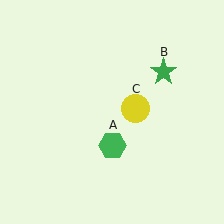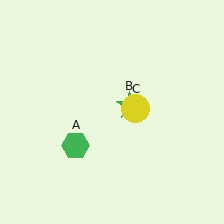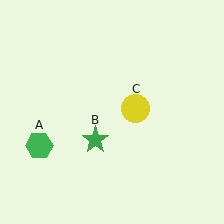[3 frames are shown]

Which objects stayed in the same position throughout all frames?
Yellow circle (object C) remained stationary.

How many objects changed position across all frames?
2 objects changed position: green hexagon (object A), green star (object B).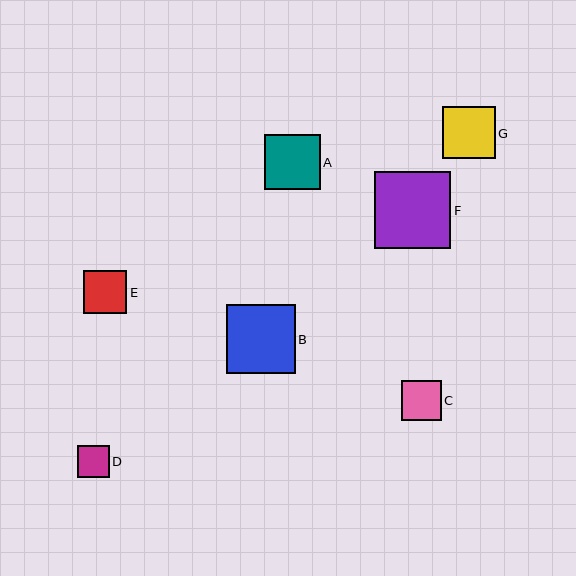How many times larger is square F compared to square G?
Square F is approximately 1.5 times the size of square G.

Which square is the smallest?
Square D is the smallest with a size of approximately 32 pixels.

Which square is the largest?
Square F is the largest with a size of approximately 77 pixels.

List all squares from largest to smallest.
From largest to smallest: F, B, A, G, E, C, D.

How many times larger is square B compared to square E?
Square B is approximately 1.6 times the size of square E.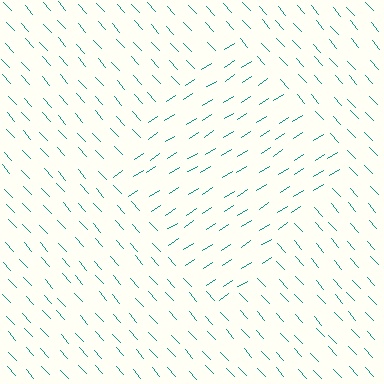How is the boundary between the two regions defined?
The boundary is defined purely by a change in line orientation (approximately 81 degrees difference). All lines are the same color and thickness.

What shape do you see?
I see a diamond.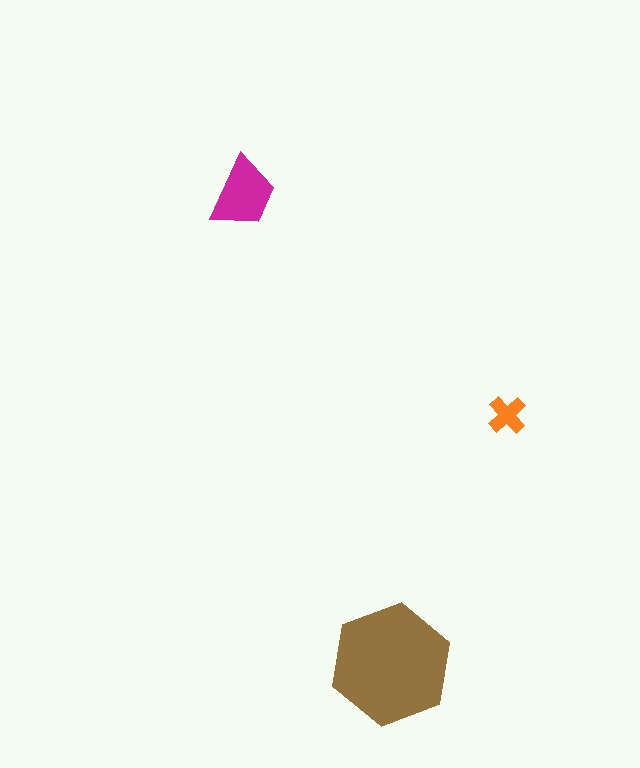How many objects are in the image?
There are 3 objects in the image.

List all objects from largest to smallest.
The brown hexagon, the magenta trapezoid, the orange cross.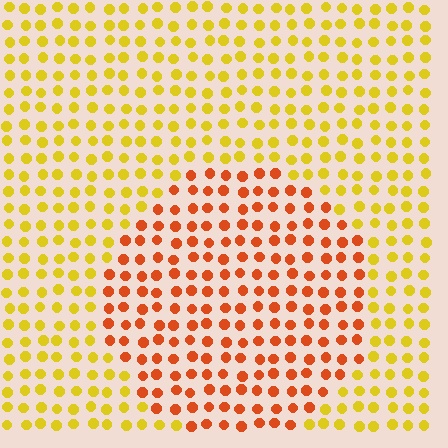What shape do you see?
I see a circle.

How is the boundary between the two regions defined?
The boundary is defined purely by a slight shift in hue (about 40 degrees). Spacing, size, and orientation are identical on both sides.